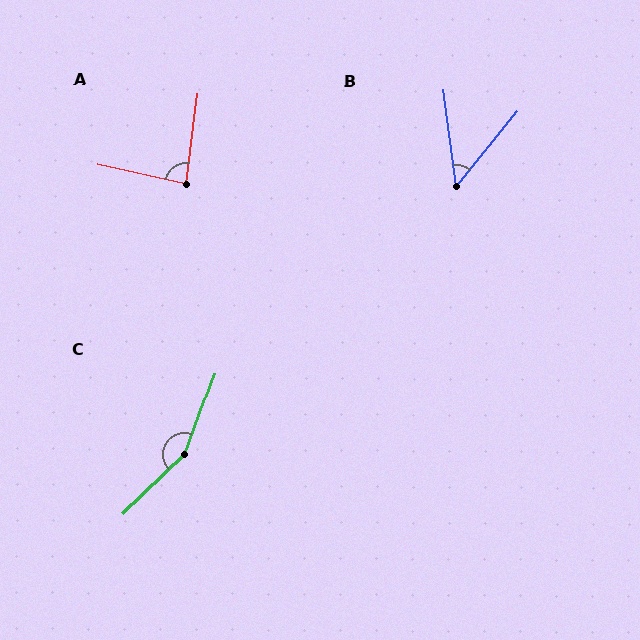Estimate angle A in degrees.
Approximately 85 degrees.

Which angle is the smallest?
B, at approximately 47 degrees.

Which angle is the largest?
C, at approximately 154 degrees.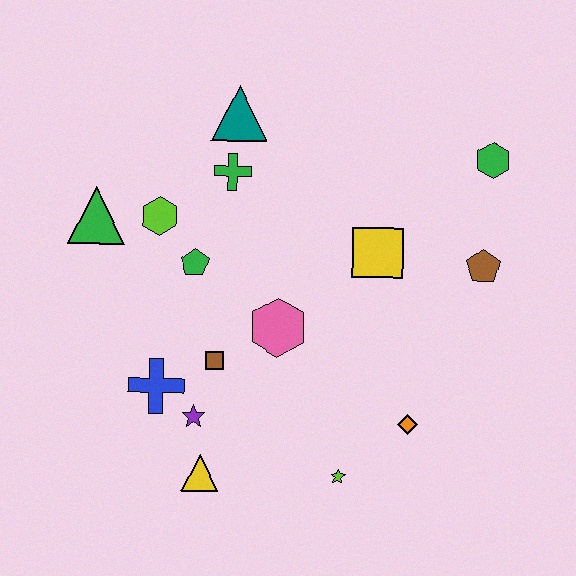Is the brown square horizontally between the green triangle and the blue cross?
No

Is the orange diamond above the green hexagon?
No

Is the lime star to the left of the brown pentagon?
Yes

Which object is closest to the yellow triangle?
The purple star is closest to the yellow triangle.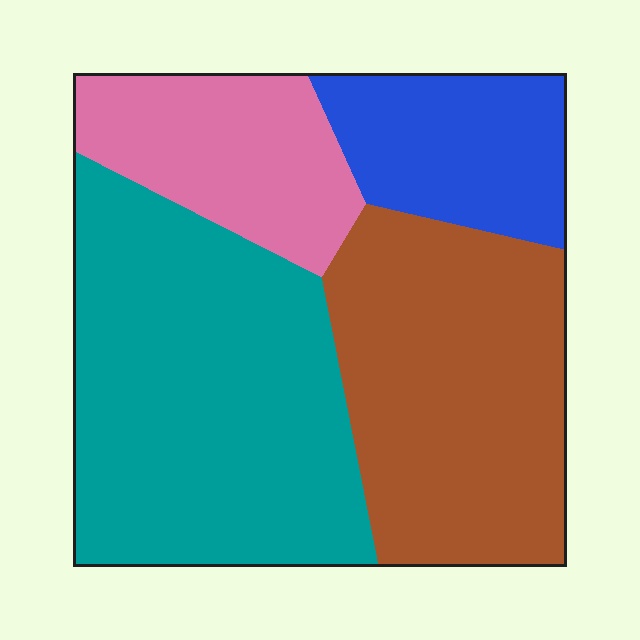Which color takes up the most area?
Teal, at roughly 40%.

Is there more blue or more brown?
Brown.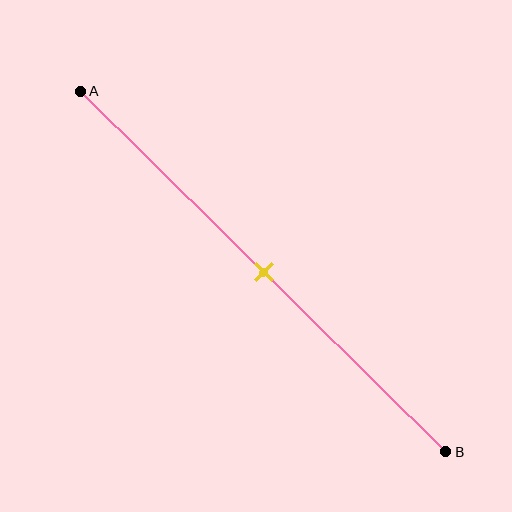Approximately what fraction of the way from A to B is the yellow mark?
The yellow mark is approximately 50% of the way from A to B.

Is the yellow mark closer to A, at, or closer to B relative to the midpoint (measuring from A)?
The yellow mark is approximately at the midpoint of segment AB.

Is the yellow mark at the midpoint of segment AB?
Yes, the mark is approximately at the midpoint.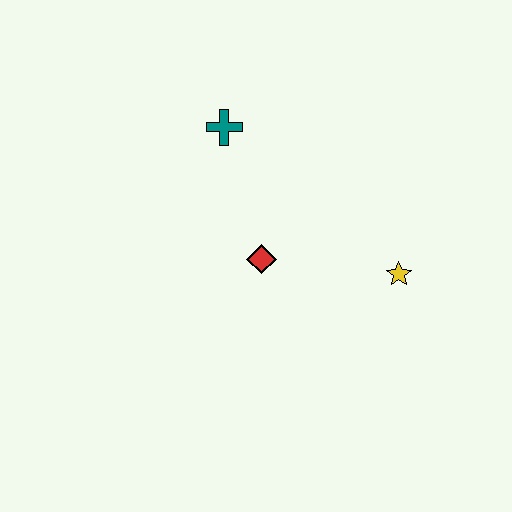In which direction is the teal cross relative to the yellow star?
The teal cross is to the left of the yellow star.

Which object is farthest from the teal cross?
The yellow star is farthest from the teal cross.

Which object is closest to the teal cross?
The red diamond is closest to the teal cross.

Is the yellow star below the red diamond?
Yes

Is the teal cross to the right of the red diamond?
No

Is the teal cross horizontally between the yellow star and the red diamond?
No